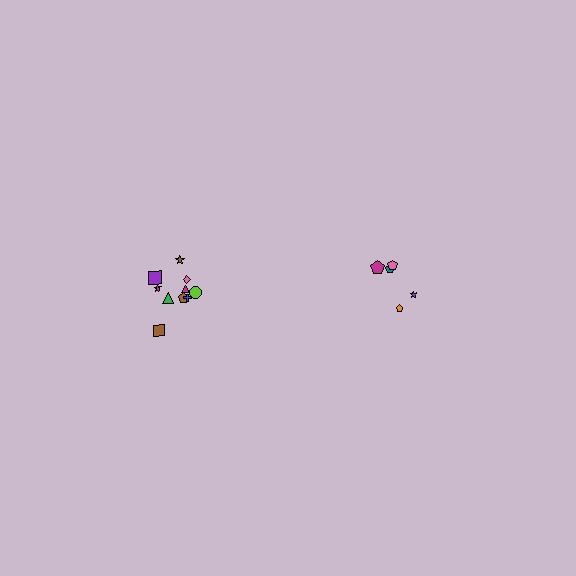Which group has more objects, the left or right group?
The left group.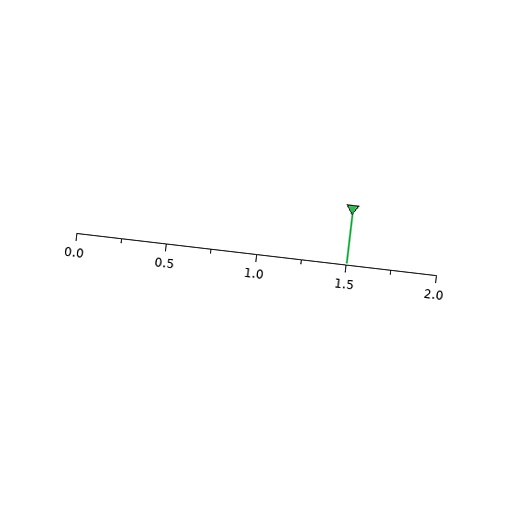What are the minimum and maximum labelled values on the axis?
The axis runs from 0.0 to 2.0.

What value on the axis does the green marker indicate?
The marker indicates approximately 1.5.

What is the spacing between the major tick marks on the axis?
The major ticks are spaced 0.5 apart.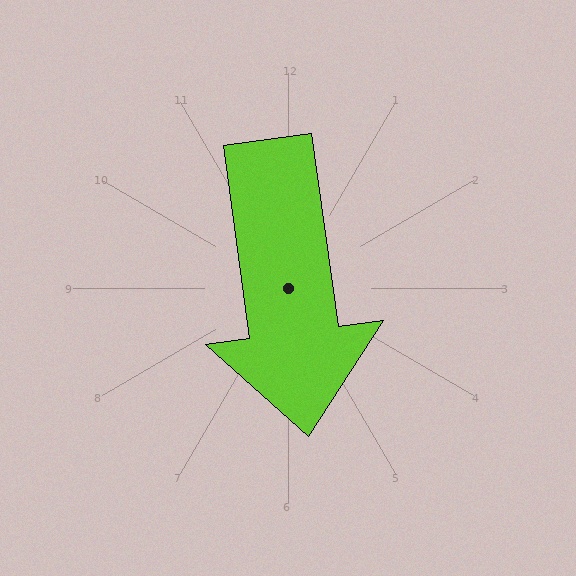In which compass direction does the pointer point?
South.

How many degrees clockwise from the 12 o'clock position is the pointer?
Approximately 172 degrees.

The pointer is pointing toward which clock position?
Roughly 6 o'clock.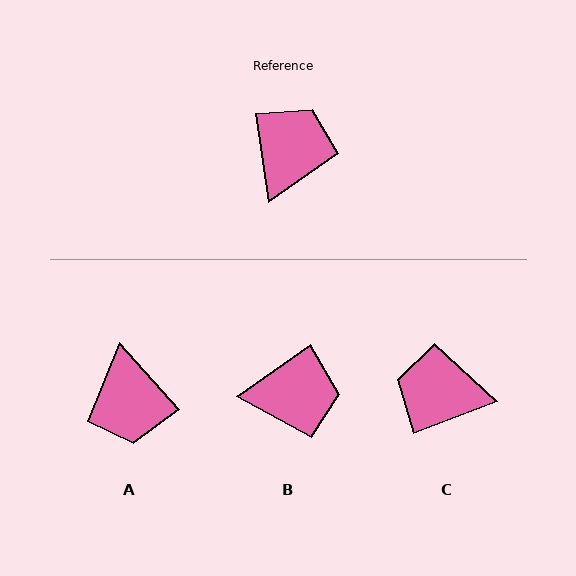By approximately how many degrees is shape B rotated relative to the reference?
Approximately 63 degrees clockwise.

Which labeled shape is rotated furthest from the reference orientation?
A, about 147 degrees away.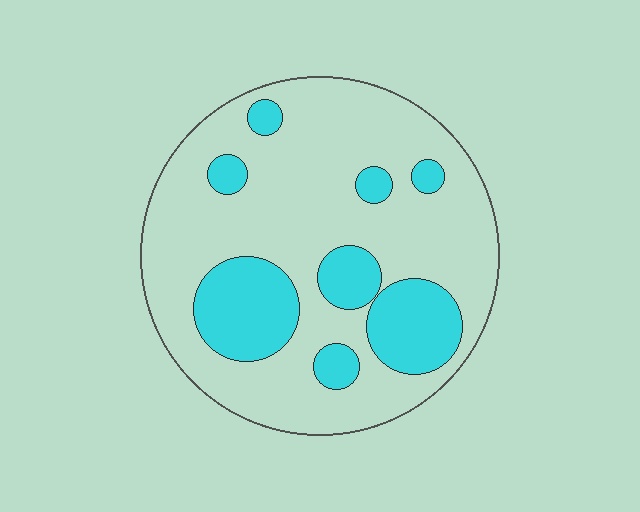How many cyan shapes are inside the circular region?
8.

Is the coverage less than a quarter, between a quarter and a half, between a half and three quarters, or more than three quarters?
Between a quarter and a half.